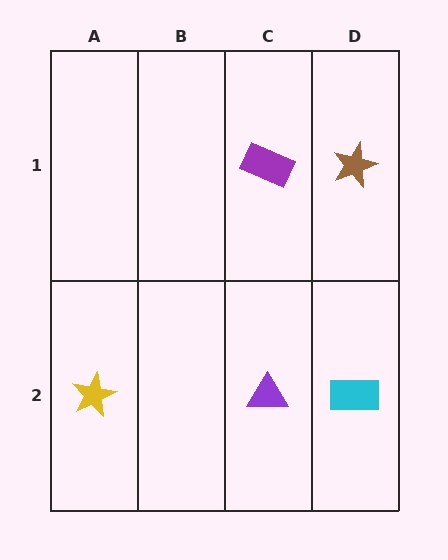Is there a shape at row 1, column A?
No, that cell is empty.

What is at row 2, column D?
A cyan rectangle.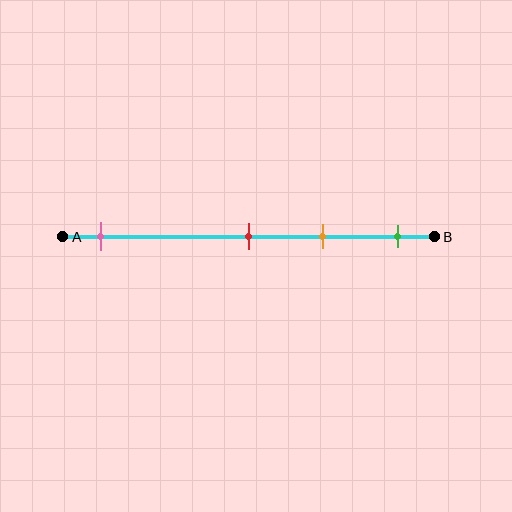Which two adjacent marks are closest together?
The red and orange marks are the closest adjacent pair.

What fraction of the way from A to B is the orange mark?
The orange mark is approximately 70% (0.7) of the way from A to B.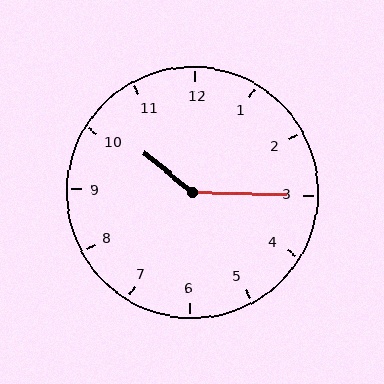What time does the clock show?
10:15.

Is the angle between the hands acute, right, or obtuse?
It is obtuse.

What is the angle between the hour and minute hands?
Approximately 142 degrees.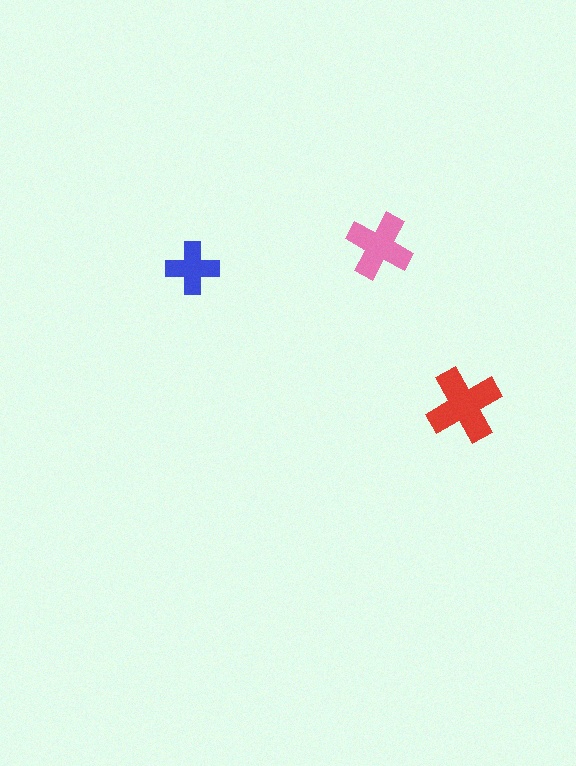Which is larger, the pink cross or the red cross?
The red one.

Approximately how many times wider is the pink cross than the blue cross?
About 1.5 times wider.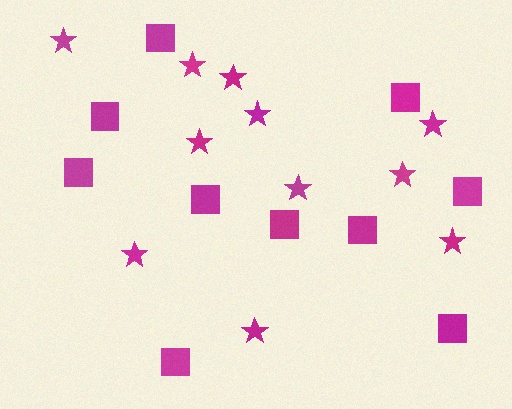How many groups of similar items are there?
There are 2 groups: one group of squares (10) and one group of stars (11).